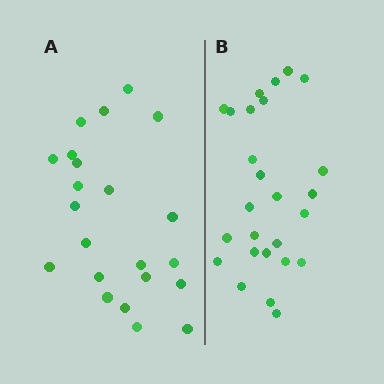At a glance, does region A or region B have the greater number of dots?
Region B (the right region) has more dots.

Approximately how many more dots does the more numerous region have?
Region B has about 4 more dots than region A.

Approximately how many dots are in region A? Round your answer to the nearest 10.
About 20 dots. (The exact count is 22, which rounds to 20.)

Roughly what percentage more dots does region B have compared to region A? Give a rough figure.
About 20% more.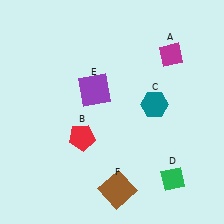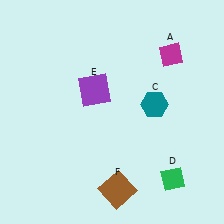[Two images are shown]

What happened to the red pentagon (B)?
The red pentagon (B) was removed in Image 2. It was in the bottom-left area of Image 1.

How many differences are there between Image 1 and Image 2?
There is 1 difference between the two images.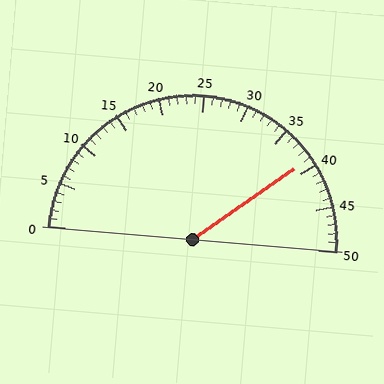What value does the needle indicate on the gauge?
The needle indicates approximately 39.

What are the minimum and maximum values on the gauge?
The gauge ranges from 0 to 50.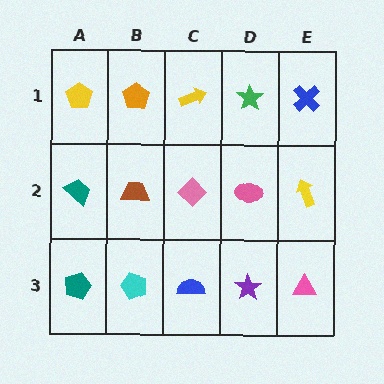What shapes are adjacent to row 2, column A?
A yellow pentagon (row 1, column A), a teal pentagon (row 3, column A), a brown trapezoid (row 2, column B).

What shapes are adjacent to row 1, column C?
A pink diamond (row 2, column C), an orange pentagon (row 1, column B), a green star (row 1, column D).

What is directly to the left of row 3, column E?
A purple star.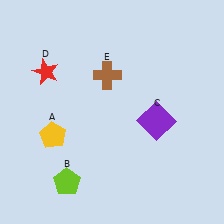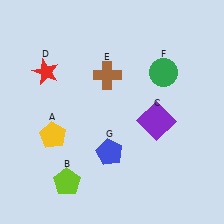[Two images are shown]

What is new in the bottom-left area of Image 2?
A blue pentagon (G) was added in the bottom-left area of Image 2.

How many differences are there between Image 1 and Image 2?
There are 2 differences between the two images.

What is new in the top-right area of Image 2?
A green circle (F) was added in the top-right area of Image 2.